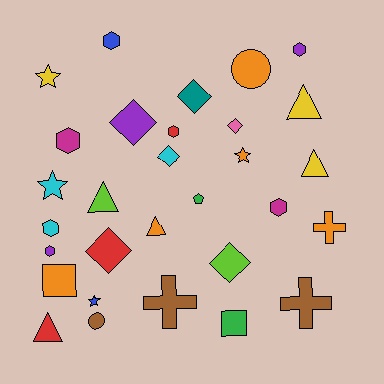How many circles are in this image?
There are 2 circles.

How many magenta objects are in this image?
There are 2 magenta objects.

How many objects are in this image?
There are 30 objects.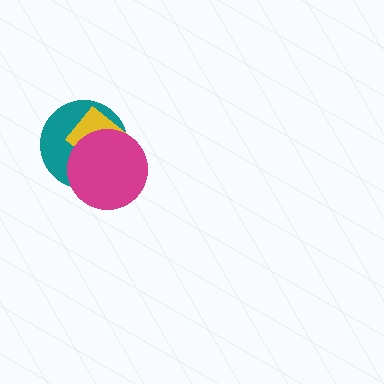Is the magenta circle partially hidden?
No, no other shape covers it.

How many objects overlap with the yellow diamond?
2 objects overlap with the yellow diamond.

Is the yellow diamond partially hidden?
Yes, it is partially covered by another shape.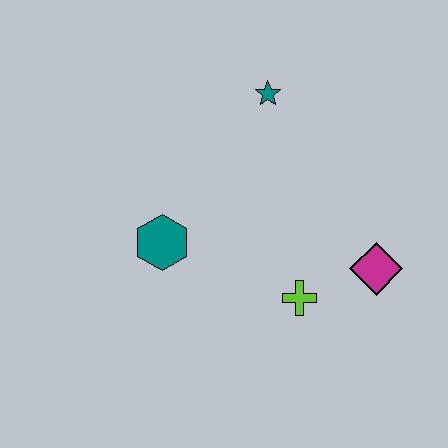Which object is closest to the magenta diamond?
The lime cross is closest to the magenta diamond.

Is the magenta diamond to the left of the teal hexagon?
No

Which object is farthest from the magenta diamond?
The teal hexagon is farthest from the magenta diamond.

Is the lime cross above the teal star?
No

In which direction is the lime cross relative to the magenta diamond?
The lime cross is to the left of the magenta diamond.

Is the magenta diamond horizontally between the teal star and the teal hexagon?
No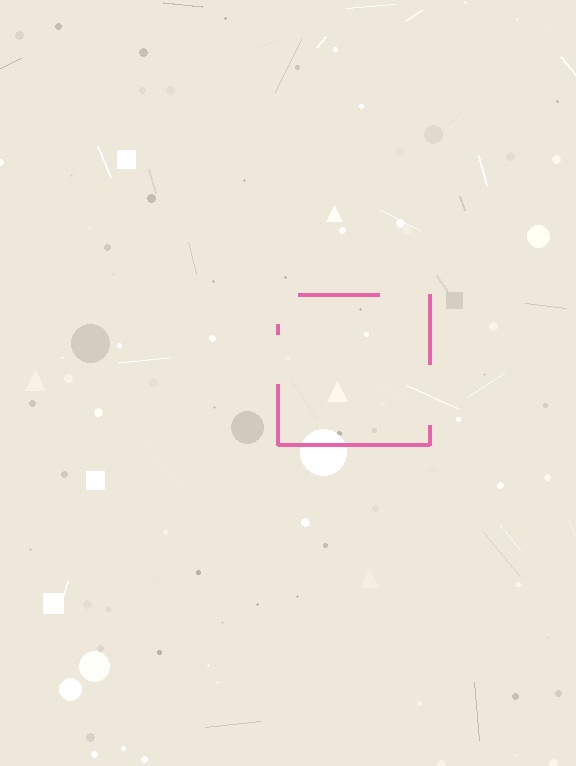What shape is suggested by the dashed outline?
The dashed outline suggests a square.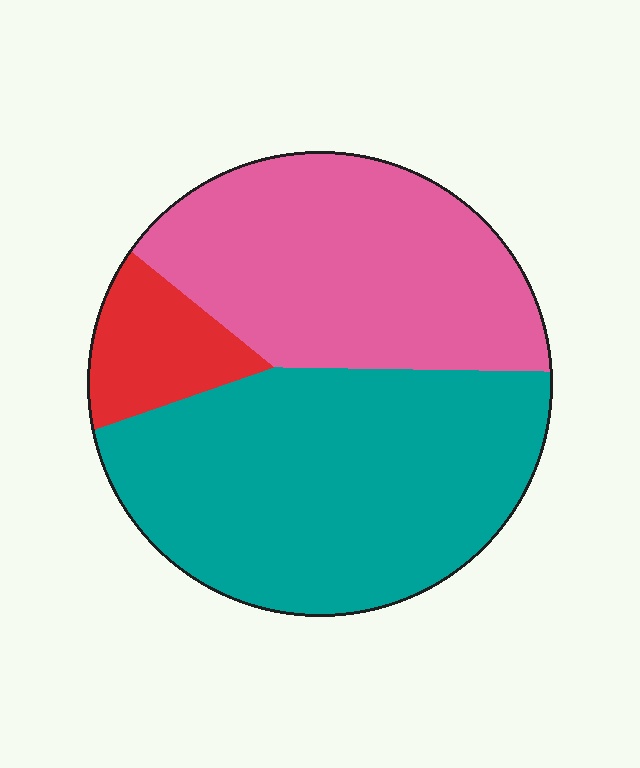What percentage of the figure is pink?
Pink takes up between a third and a half of the figure.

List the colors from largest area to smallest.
From largest to smallest: teal, pink, red.